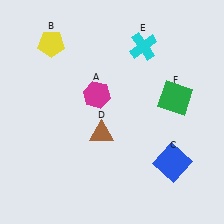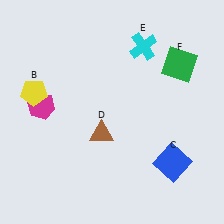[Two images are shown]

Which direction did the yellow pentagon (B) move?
The yellow pentagon (B) moved down.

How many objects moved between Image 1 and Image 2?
3 objects moved between the two images.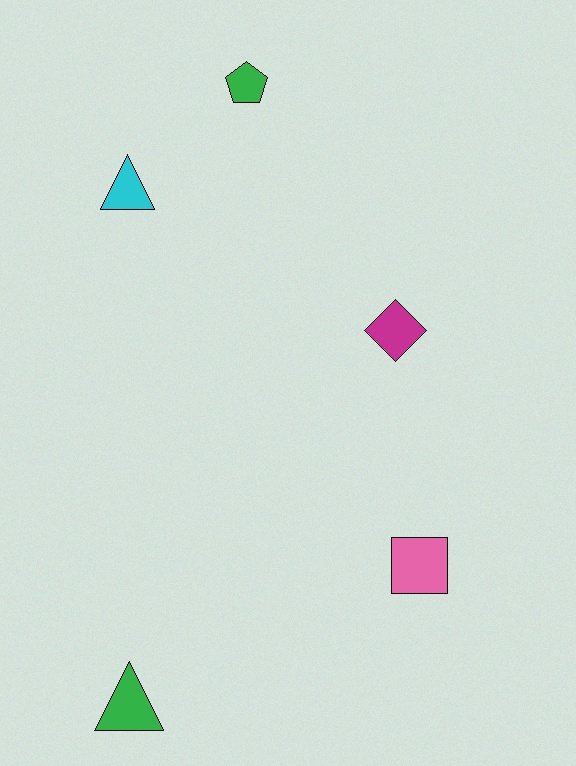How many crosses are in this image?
There are no crosses.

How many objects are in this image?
There are 5 objects.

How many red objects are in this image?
There are no red objects.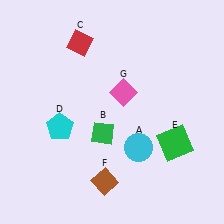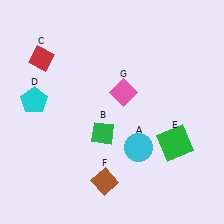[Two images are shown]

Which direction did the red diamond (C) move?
The red diamond (C) moved left.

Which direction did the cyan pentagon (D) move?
The cyan pentagon (D) moved up.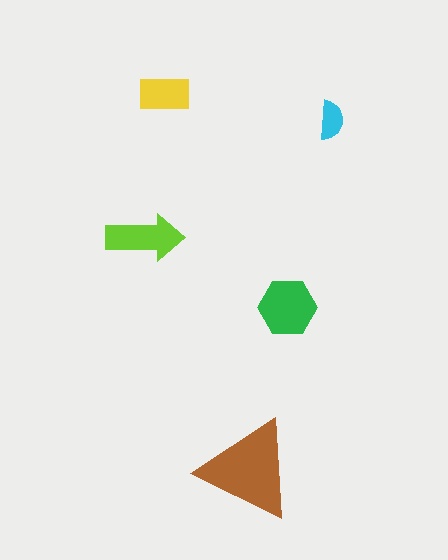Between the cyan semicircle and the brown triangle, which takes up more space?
The brown triangle.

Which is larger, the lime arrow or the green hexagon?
The green hexagon.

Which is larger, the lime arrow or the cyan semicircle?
The lime arrow.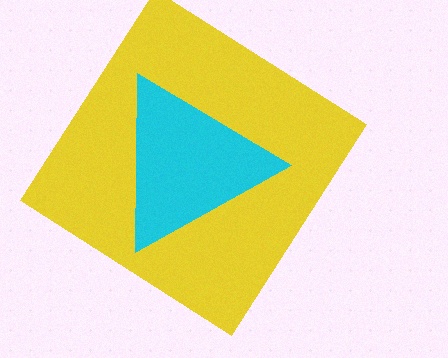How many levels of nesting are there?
2.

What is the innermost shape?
The cyan triangle.